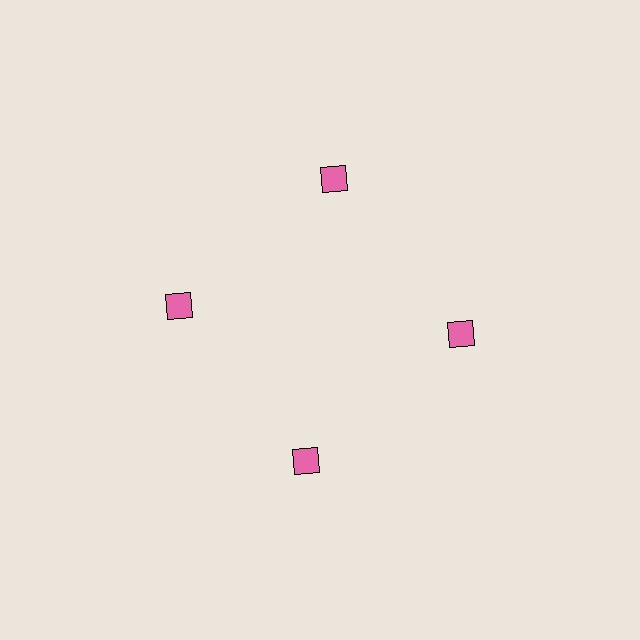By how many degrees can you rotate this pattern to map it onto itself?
The pattern maps onto itself every 90 degrees of rotation.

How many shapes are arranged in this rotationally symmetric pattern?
There are 4 shapes, arranged in 4 groups of 1.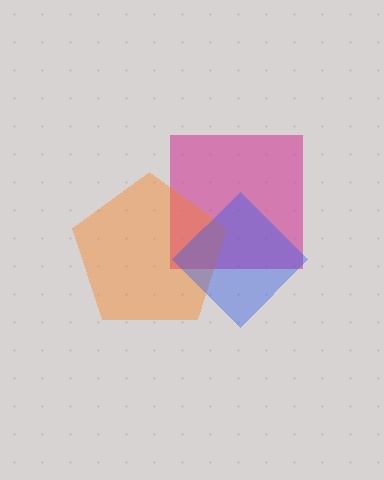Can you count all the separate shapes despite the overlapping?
Yes, there are 3 separate shapes.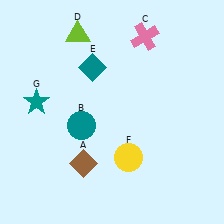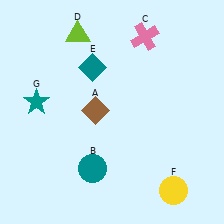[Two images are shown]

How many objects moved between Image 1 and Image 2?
3 objects moved between the two images.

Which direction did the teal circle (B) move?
The teal circle (B) moved down.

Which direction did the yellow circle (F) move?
The yellow circle (F) moved right.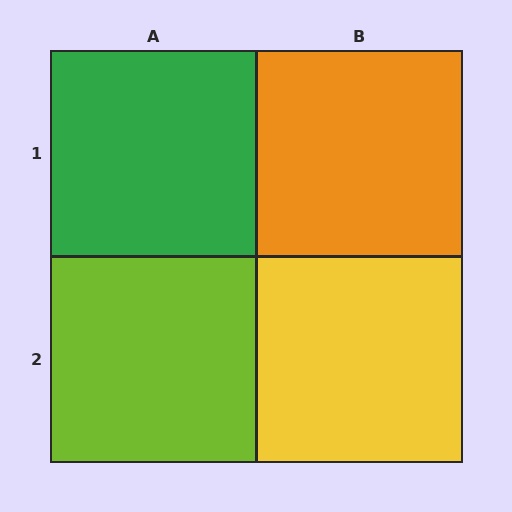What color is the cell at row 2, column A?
Lime.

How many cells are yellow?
1 cell is yellow.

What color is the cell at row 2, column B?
Yellow.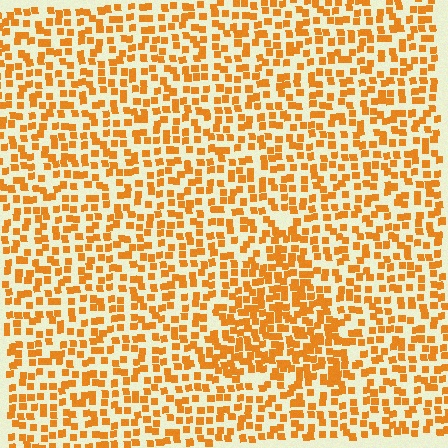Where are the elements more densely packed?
The elements are more densely packed inside the triangle boundary.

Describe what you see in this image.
The image contains small orange elements arranged at two different densities. A triangle-shaped region is visible where the elements are more densely packed than the surrounding area.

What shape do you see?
I see a triangle.